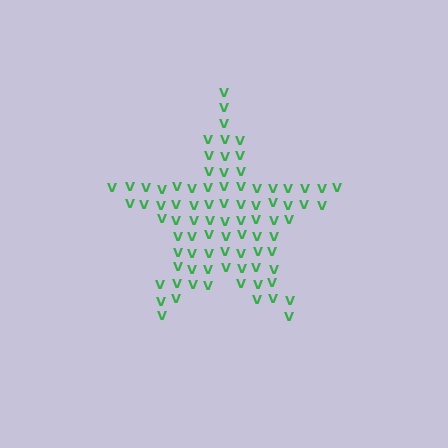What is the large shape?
The large shape is a star.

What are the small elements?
The small elements are letter V's.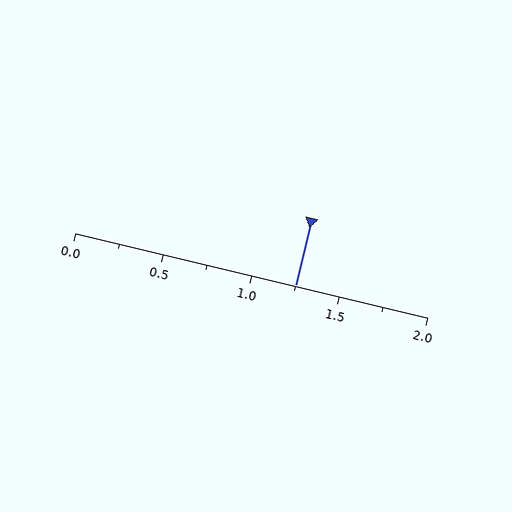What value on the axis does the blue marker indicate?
The marker indicates approximately 1.25.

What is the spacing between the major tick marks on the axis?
The major ticks are spaced 0.5 apart.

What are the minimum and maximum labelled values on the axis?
The axis runs from 0.0 to 2.0.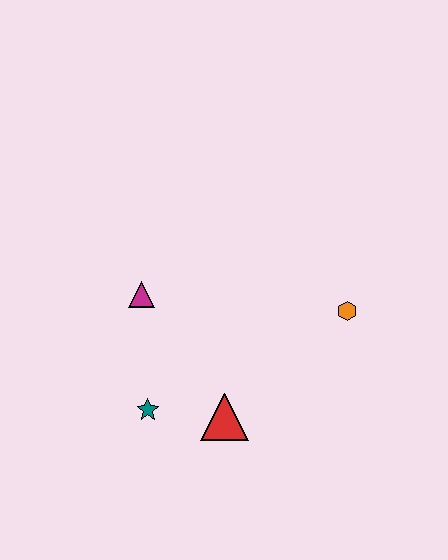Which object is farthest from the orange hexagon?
The teal star is farthest from the orange hexagon.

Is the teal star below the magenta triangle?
Yes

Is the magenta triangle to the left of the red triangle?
Yes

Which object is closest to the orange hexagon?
The red triangle is closest to the orange hexagon.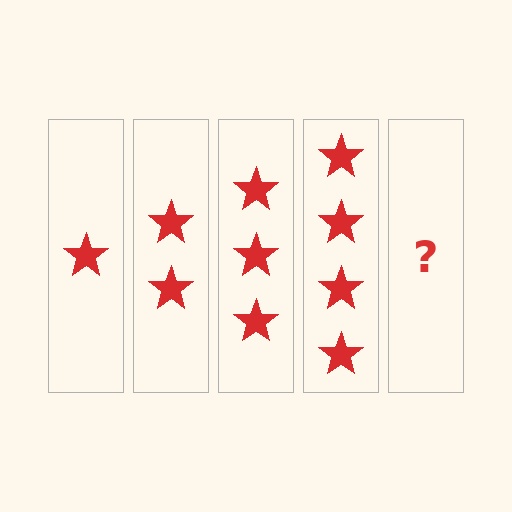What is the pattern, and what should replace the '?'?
The pattern is that each step adds one more star. The '?' should be 5 stars.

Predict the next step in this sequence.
The next step is 5 stars.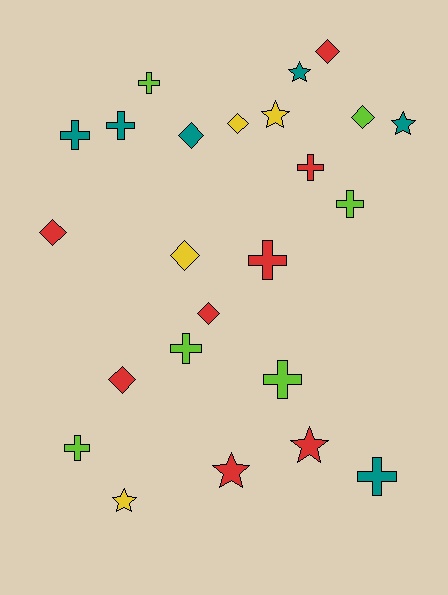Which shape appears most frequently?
Cross, with 10 objects.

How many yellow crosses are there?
There are no yellow crosses.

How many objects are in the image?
There are 24 objects.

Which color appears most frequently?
Red, with 8 objects.